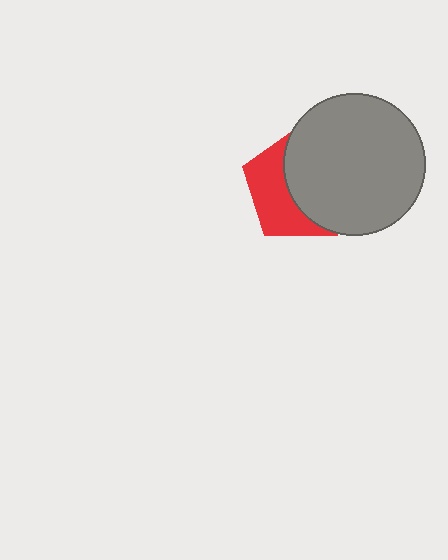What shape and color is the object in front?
The object in front is a gray circle.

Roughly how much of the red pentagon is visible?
A small part of it is visible (roughly 42%).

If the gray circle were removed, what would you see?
You would see the complete red pentagon.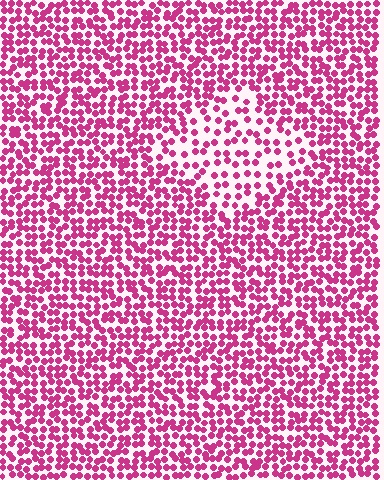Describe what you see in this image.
The image contains small magenta elements arranged at two different densities. A diamond-shaped region is visible where the elements are less densely packed than the surrounding area.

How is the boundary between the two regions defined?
The boundary is defined by a change in element density (approximately 1.9x ratio). All elements are the same color, size, and shape.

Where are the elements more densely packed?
The elements are more densely packed outside the diamond boundary.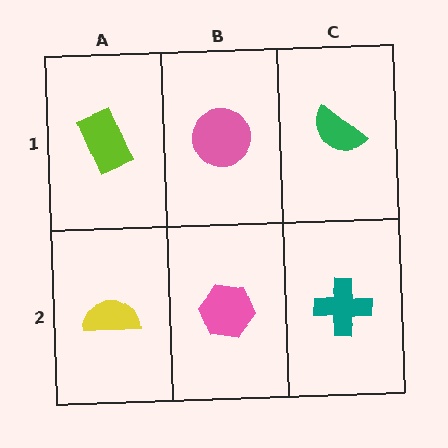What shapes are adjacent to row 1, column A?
A yellow semicircle (row 2, column A), a pink circle (row 1, column B).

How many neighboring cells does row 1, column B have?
3.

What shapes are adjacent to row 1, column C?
A teal cross (row 2, column C), a pink circle (row 1, column B).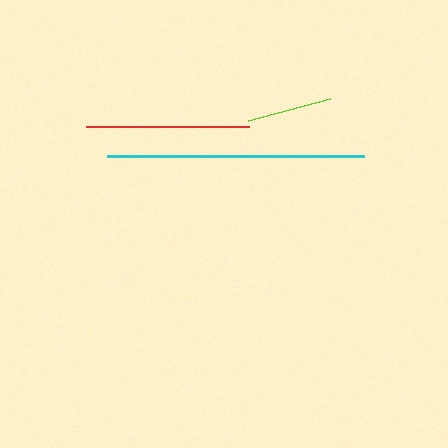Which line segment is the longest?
The cyan line is the longest at approximately 257 pixels.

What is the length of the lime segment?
The lime segment is approximately 85 pixels long.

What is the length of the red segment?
The red segment is approximately 163 pixels long.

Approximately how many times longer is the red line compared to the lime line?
The red line is approximately 1.9 times the length of the lime line.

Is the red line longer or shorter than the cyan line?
The cyan line is longer than the red line.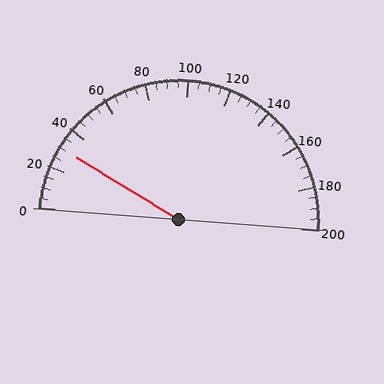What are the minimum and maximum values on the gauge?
The gauge ranges from 0 to 200.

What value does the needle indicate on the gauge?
The needle indicates approximately 30.